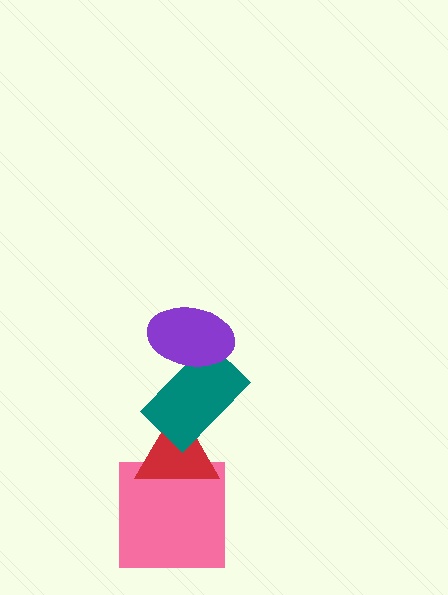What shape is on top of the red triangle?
The teal rectangle is on top of the red triangle.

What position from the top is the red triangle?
The red triangle is 3rd from the top.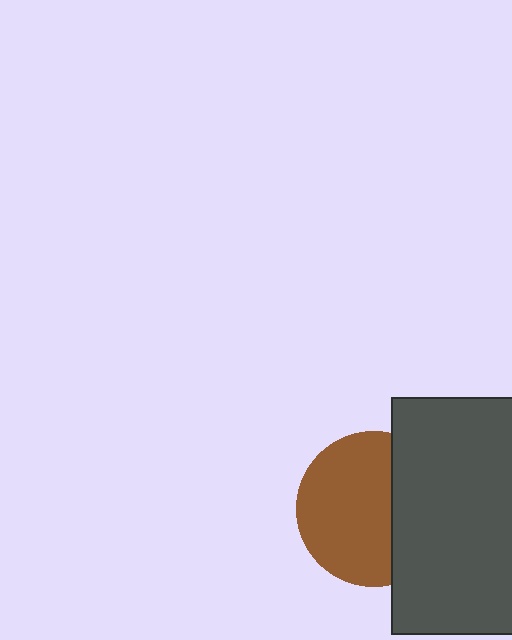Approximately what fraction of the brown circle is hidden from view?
Roughly 36% of the brown circle is hidden behind the dark gray rectangle.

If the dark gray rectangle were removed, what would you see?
You would see the complete brown circle.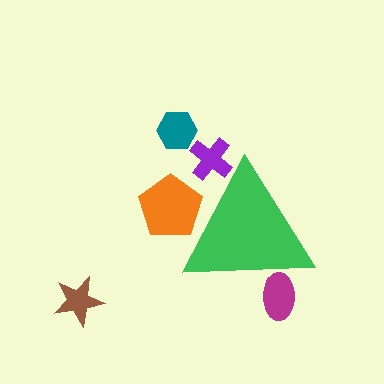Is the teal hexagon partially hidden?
No, the teal hexagon is fully visible.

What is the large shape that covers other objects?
A green triangle.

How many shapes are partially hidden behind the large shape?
3 shapes are partially hidden.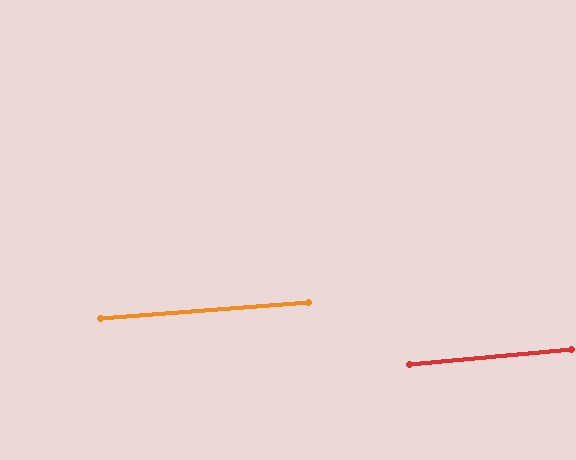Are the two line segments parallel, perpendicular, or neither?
Parallel — their directions differ by only 0.9°.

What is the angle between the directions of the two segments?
Approximately 1 degree.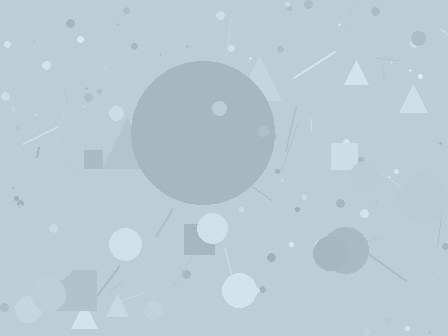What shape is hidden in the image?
A circle is hidden in the image.